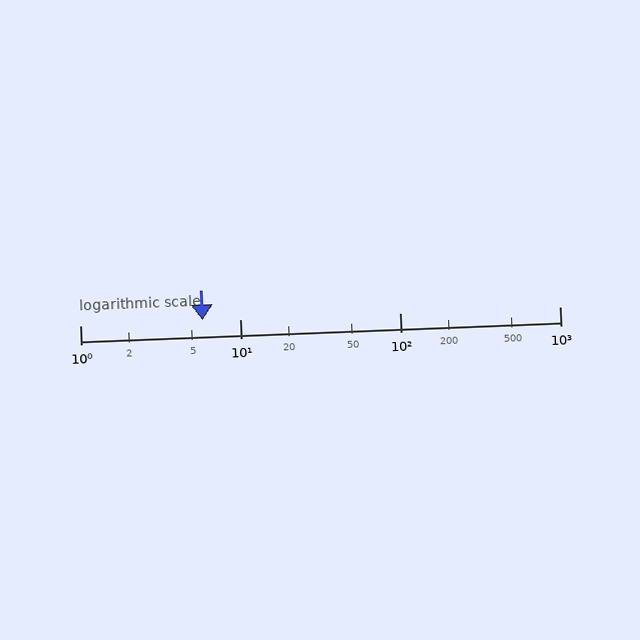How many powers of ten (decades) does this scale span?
The scale spans 3 decades, from 1 to 1000.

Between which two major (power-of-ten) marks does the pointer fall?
The pointer is between 1 and 10.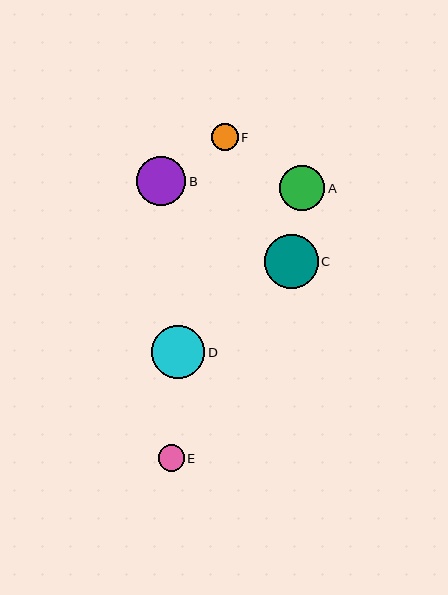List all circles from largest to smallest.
From largest to smallest: C, D, B, A, F, E.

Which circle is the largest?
Circle C is the largest with a size of approximately 54 pixels.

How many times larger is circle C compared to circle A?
Circle C is approximately 1.2 times the size of circle A.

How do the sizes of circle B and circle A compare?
Circle B and circle A are approximately the same size.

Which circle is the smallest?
Circle E is the smallest with a size of approximately 26 pixels.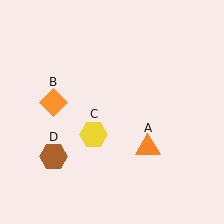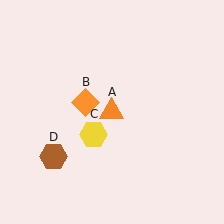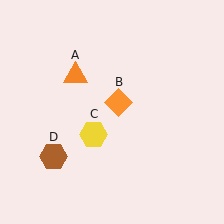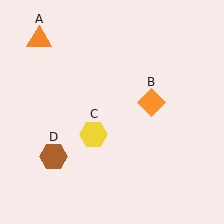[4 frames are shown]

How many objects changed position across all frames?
2 objects changed position: orange triangle (object A), orange diamond (object B).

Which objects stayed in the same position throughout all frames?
Yellow hexagon (object C) and brown hexagon (object D) remained stationary.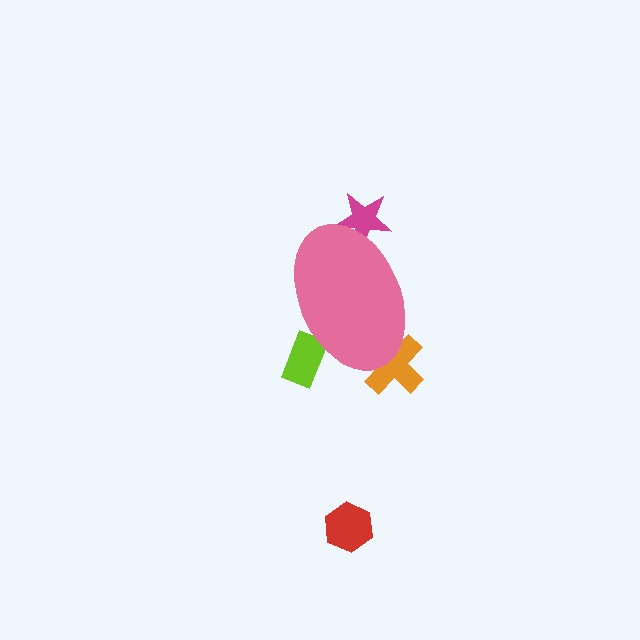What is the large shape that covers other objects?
A pink ellipse.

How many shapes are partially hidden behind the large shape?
3 shapes are partially hidden.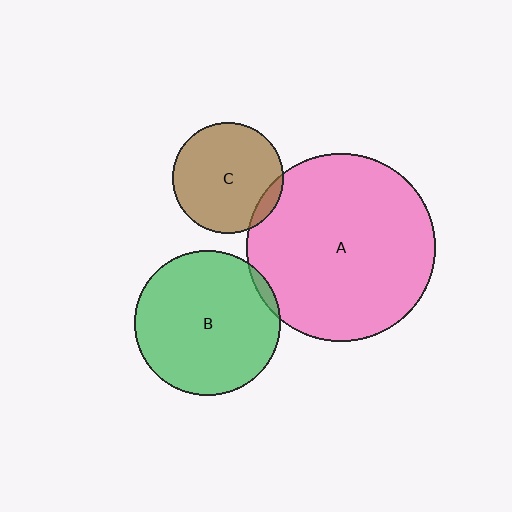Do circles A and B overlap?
Yes.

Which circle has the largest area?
Circle A (pink).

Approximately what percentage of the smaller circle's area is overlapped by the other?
Approximately 5%.